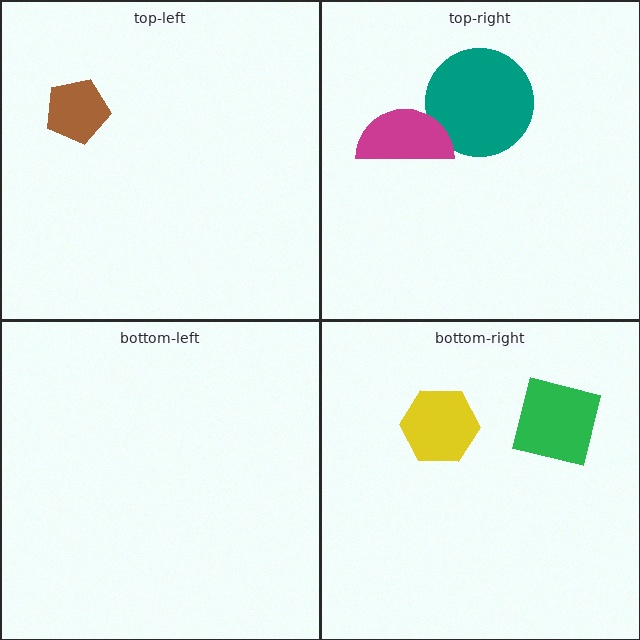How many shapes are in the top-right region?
2.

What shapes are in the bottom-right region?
The green square, the yellow hexagon.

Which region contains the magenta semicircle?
The top-right region.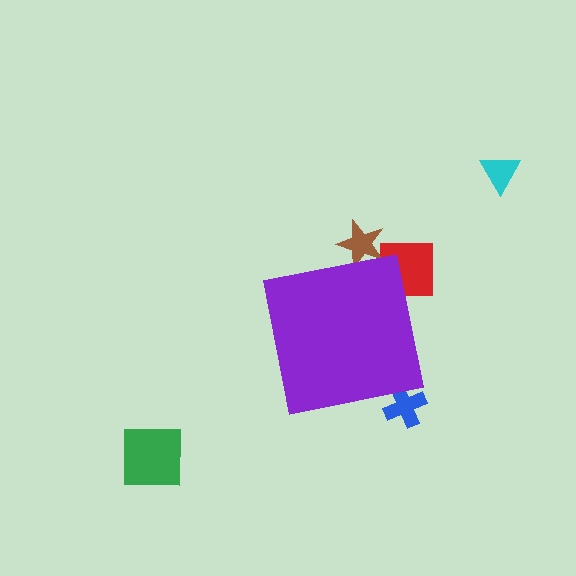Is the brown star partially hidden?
Yes, the brown star is partially hidden behind the purple square.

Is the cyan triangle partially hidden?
No, the cyan triangle is fully visible.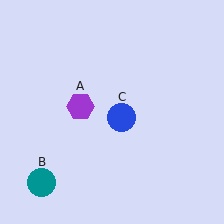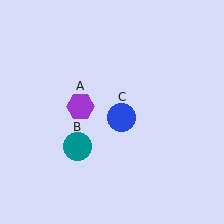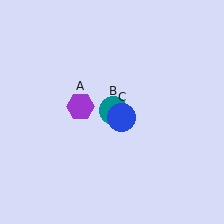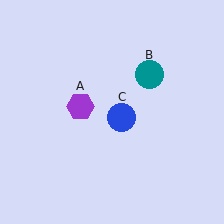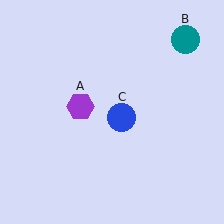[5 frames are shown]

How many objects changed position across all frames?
1 object changed position: teal circle (object B).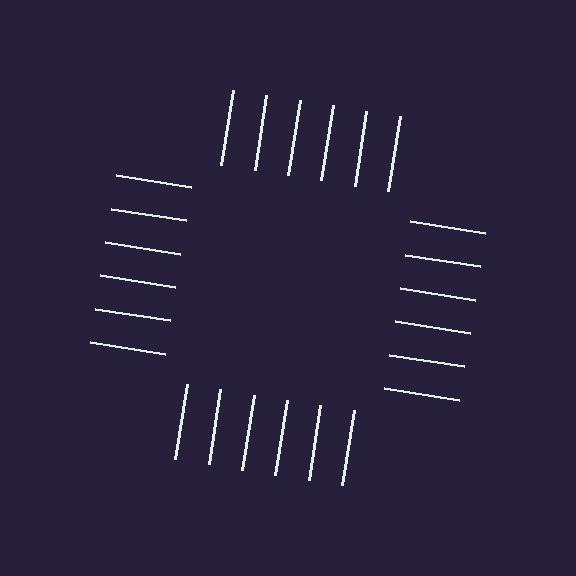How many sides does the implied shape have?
4 sides — the line-ends trace a square.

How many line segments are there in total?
24 — 6 along each of the 4 edges.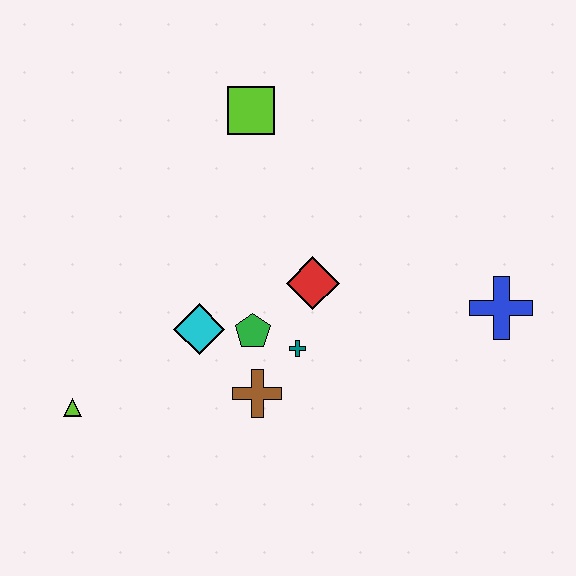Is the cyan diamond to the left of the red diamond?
Yes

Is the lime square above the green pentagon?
Yes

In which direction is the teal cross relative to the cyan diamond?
The teal cross is to the right of the cyan diamond.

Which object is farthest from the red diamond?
The lime triangle is farthest from the red diamond.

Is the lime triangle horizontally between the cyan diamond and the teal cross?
No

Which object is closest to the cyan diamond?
The green pentagon is closest to the cyan diamond.